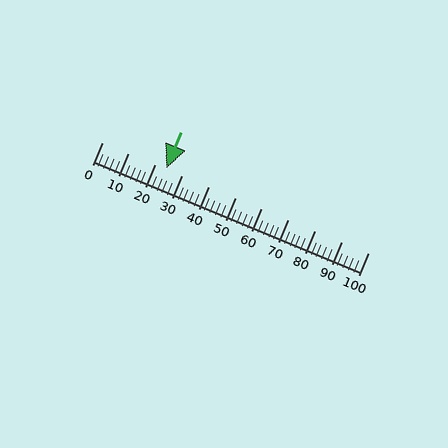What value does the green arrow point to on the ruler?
The green arrow points to approximately 24.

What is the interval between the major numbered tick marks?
The major tick marks are spaced 10 units apart.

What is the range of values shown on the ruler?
The ruler shows values from 0 to 100.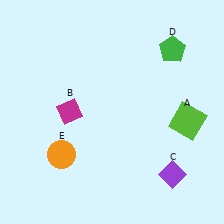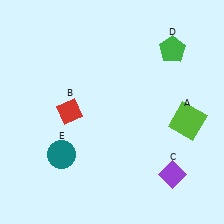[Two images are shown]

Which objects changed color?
B changed from magenta to red. E changed from orange to teal.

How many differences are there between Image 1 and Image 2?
There are 2 differences between the two images.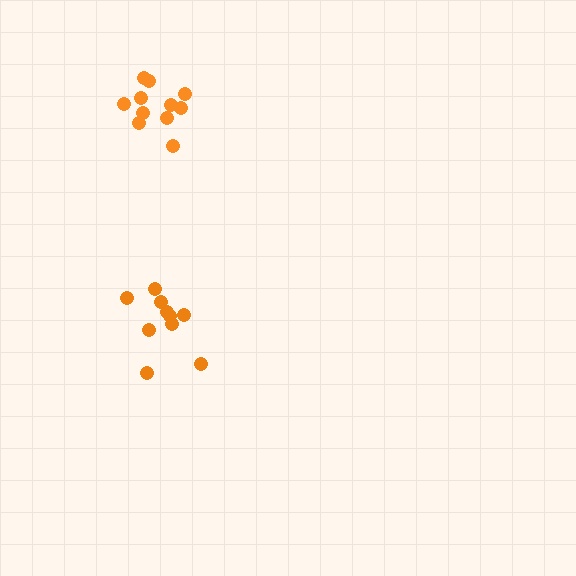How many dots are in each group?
Group 1: 11 dots, Group 2: 10 dots (21 total).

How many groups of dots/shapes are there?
There are 2 groups.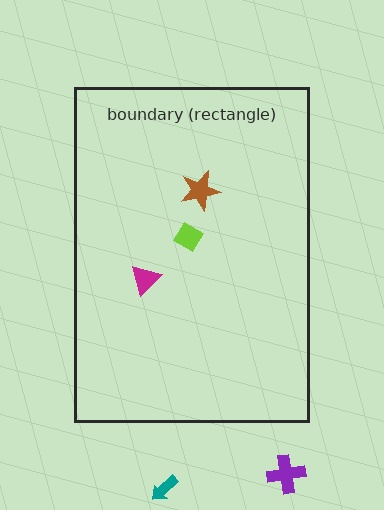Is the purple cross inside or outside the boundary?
Outside.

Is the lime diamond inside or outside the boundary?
Inside.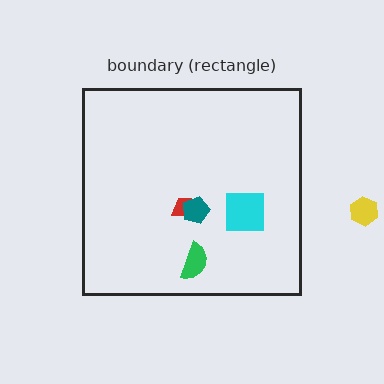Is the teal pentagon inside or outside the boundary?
Inside.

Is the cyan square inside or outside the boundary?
Inside.